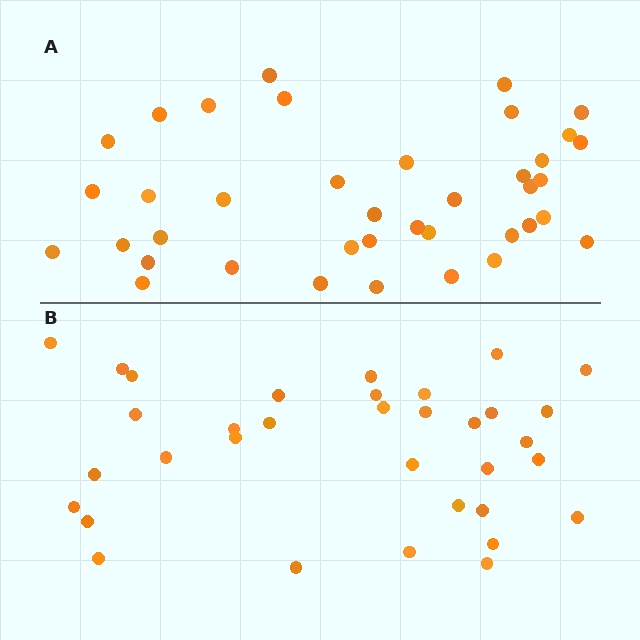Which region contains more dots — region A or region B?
Region A (the top region) has more dots.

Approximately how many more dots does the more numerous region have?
Region A has about 5 more dots than region B.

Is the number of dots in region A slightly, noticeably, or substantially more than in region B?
Region A has only slightly more — the two regions are fairly close. The ratio is roughly 1.1 to 1.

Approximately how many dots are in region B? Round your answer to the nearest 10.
About 30 dots. (The exact count is 34, which rounds to 30.)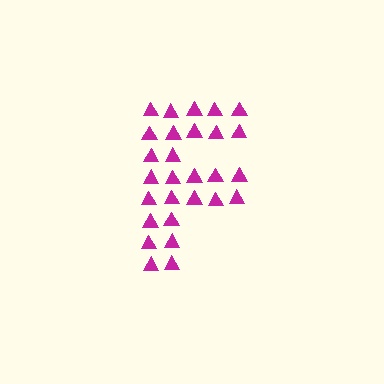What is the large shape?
The large shape is the letter F.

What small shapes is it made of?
It is made of small triangles.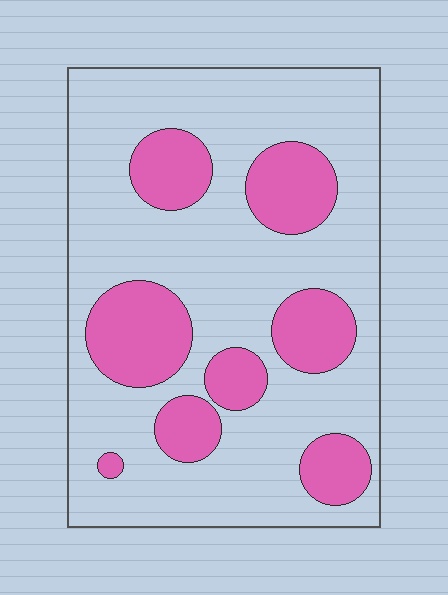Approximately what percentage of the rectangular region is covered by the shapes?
Approximately 25%.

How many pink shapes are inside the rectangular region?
8.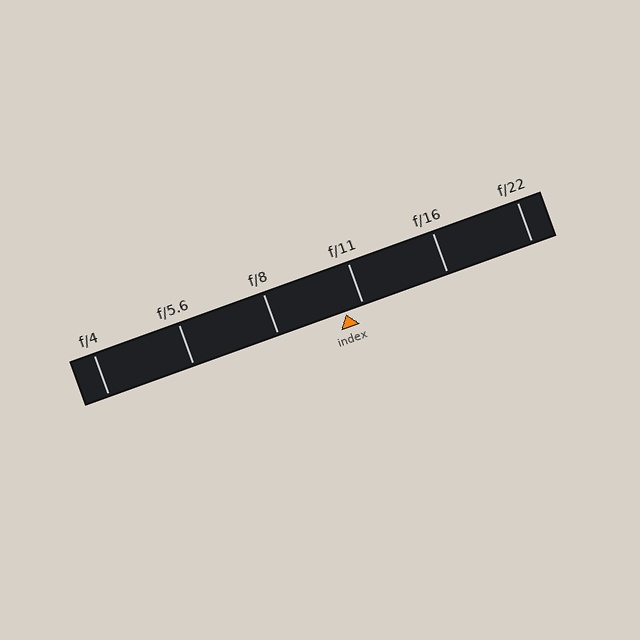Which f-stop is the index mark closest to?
The index mark is closest to f/11.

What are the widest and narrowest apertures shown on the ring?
The widest aperture shown is f/4 and the narrowest is f/22.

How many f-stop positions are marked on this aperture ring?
There are 6 f-stop positions marked.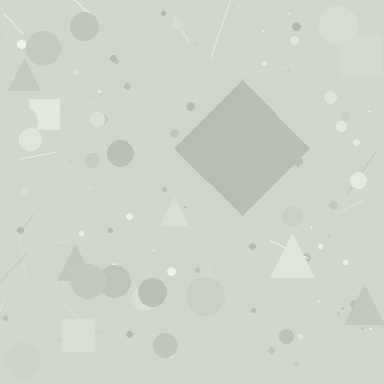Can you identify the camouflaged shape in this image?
The camouflaged shape is a diamond.